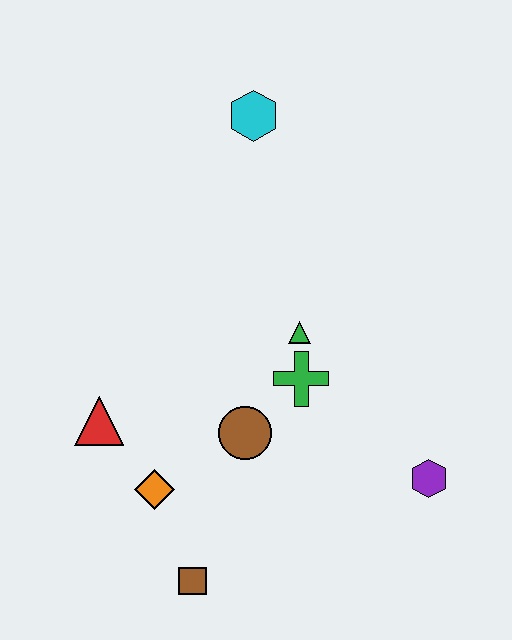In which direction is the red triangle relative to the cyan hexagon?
The red triangle is below the cyan hexagon.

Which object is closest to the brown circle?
The green cross is closest to the brown circle.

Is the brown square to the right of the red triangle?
Yes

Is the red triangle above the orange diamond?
Yes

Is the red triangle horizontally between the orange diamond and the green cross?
No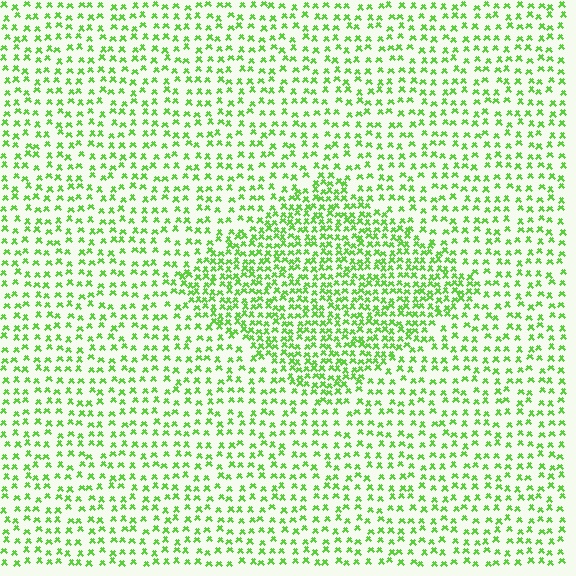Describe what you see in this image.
The image contains small lime elements arranged at two different densities. A diamond-shaped region is visible where the elements are more densely packed than the surrounding area.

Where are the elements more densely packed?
The elements are more densely packed inside the diamond boundary.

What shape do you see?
I see a diamond.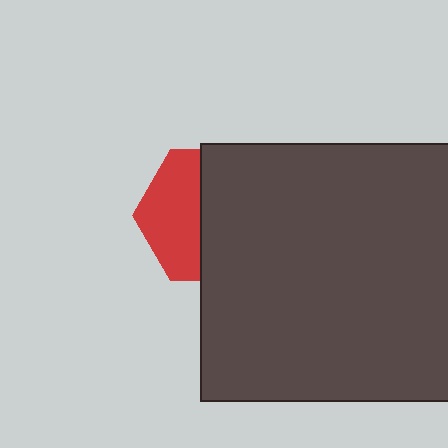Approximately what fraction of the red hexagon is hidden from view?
Roughly 58% of the red hexagon is hidden behind the dark gray square.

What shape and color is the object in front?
The object in front is a dark gray square.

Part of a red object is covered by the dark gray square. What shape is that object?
It is a hexagon.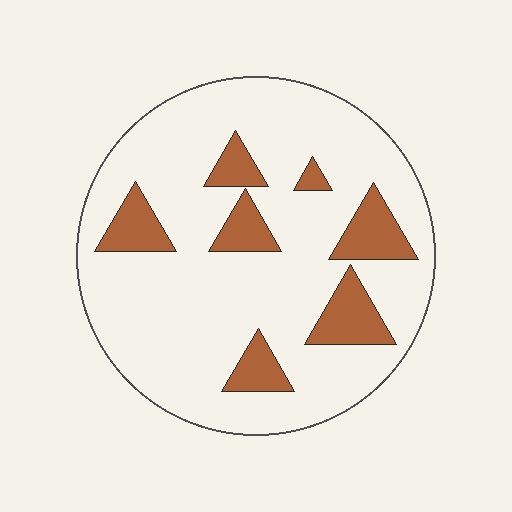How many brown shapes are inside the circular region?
7.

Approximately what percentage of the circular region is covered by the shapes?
Approximately 15%.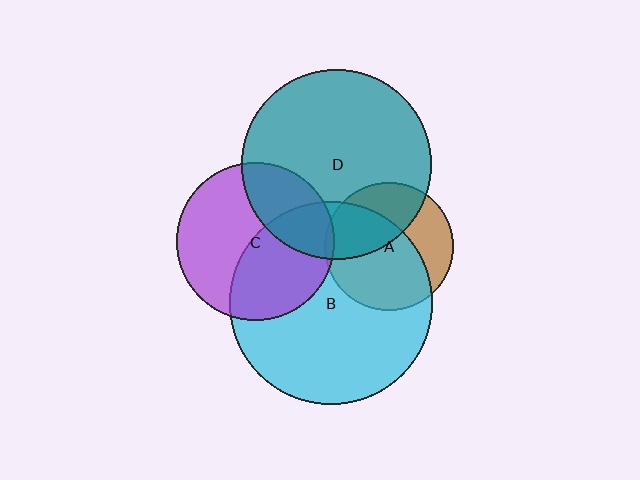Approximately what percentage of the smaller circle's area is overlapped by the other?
Approximately 30%.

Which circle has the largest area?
Circle B (cyan).